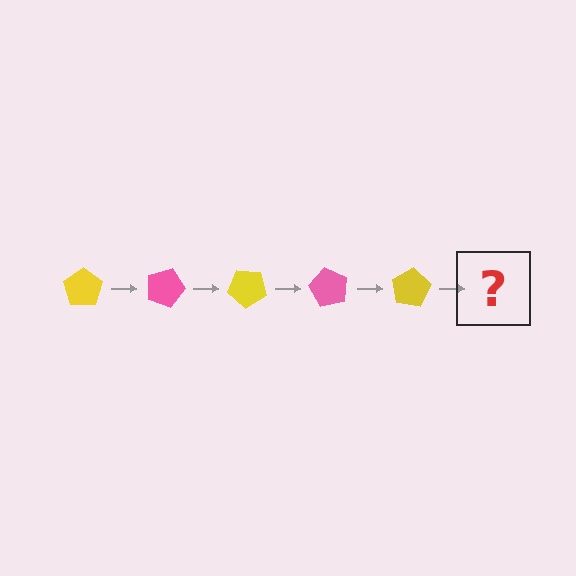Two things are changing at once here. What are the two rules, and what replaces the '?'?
The two rules are that it rotates 20 degrees each step and the color cycles through yellow and pink. The '?' should be a pink pentagon, rotated 100 degrees from the start.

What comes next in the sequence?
The next element should be a pink pentagon, rotated 100 degrees from the start.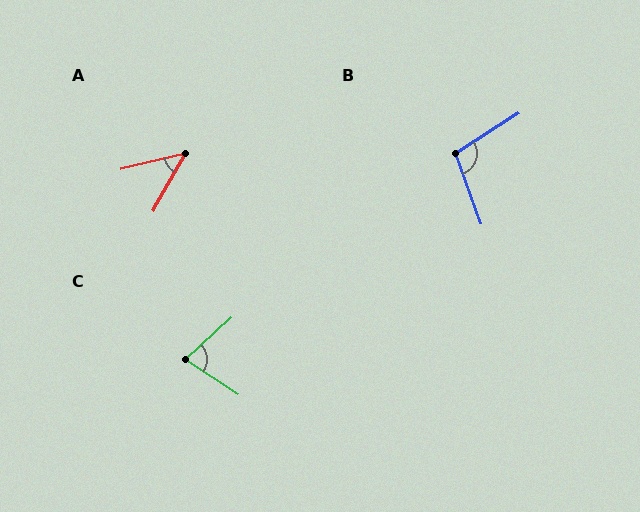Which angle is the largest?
B, at approximately 103 degrees.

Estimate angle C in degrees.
Approximately 76 degrees.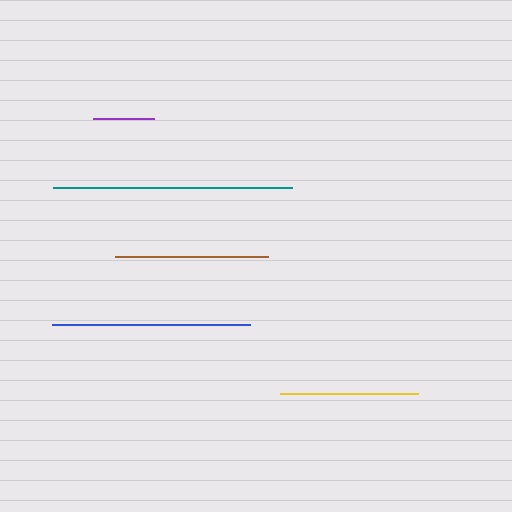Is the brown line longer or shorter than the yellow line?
The brown line is longer than the yellow line.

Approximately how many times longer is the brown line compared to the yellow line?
The brown line is approximately 1.1 times the length of the yellow line.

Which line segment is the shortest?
The purple line is the shortest at approximately 61 pixels.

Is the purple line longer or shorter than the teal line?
The teal line is longer than the purple line.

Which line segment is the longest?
The teal line is the longest at approximately 239 pixels.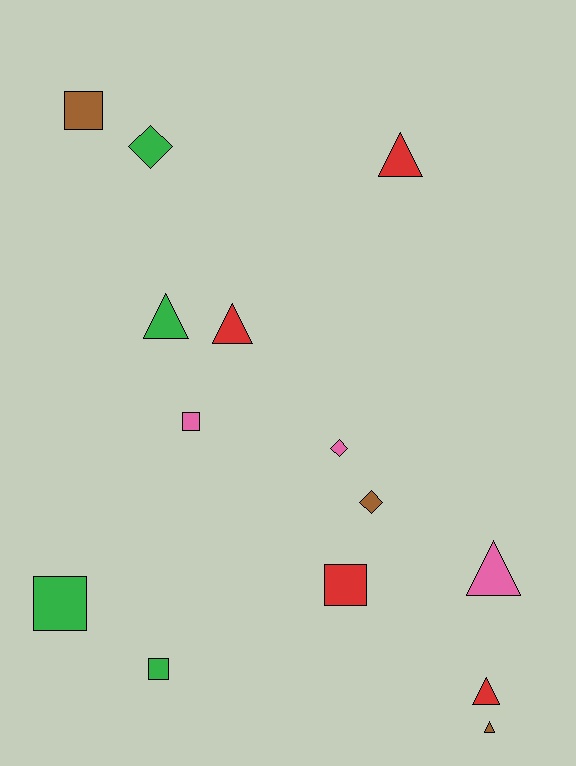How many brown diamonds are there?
There is 1 brown diamond.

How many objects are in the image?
There are 14 objects.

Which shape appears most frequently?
Triangle, with 6 objects.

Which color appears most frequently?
Red, with 4 objects.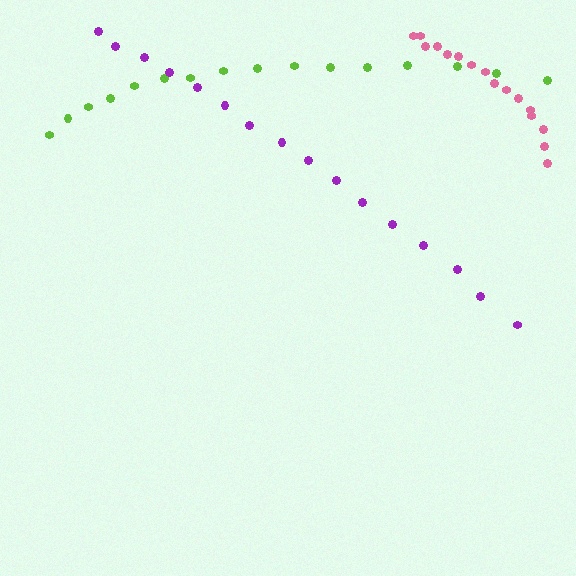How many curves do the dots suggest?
There are 3 distinct paths.